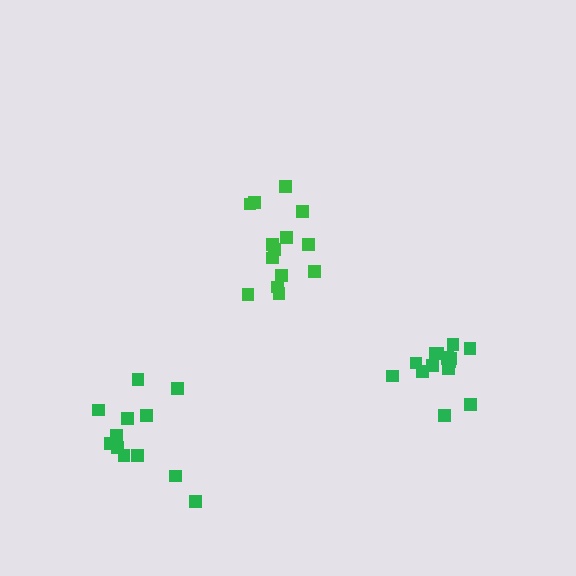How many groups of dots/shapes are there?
There are 3 groups.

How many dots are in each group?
Group 1: 12 dots, Group 2: 15 dots, Group 3: 14 dots (41 total).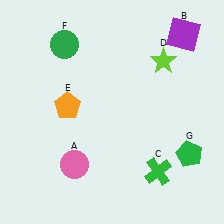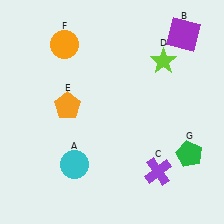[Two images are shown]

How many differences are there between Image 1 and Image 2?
There are 3 differences between the two images.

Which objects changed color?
A changed from pink to cyan. C changed from green to purple. F changed from green to orange.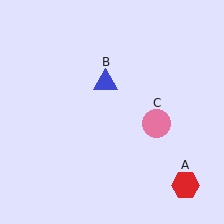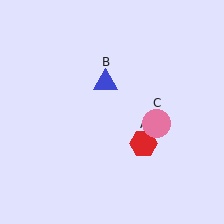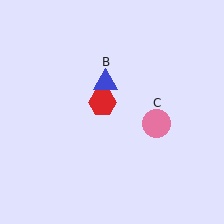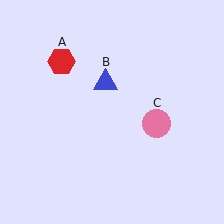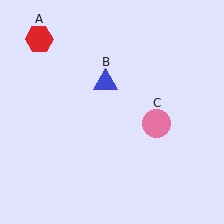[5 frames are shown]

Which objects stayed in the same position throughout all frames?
Blue triangle (object B) and pink circle (object C) remained stationary.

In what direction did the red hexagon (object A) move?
The red hexagon (object A) moved up and to the left.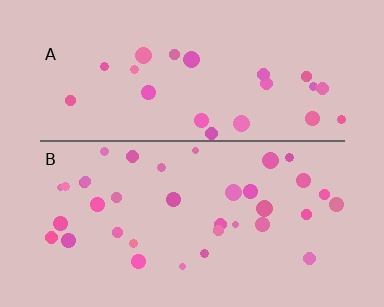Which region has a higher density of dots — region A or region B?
B (the bottom).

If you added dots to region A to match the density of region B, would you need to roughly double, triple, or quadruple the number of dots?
Approximately double.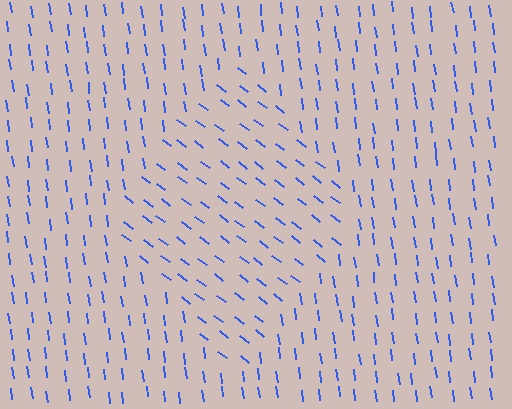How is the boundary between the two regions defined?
The boundary is defined purely by a change in line orientation (approximately 45 degrees difference). All lines are the same color and thickness.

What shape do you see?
I see a diamond.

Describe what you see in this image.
The image is filled with small blue line segments. A diamond region in the image has lines oriented differently from the surrounding lines, creating a visible texture boundary.